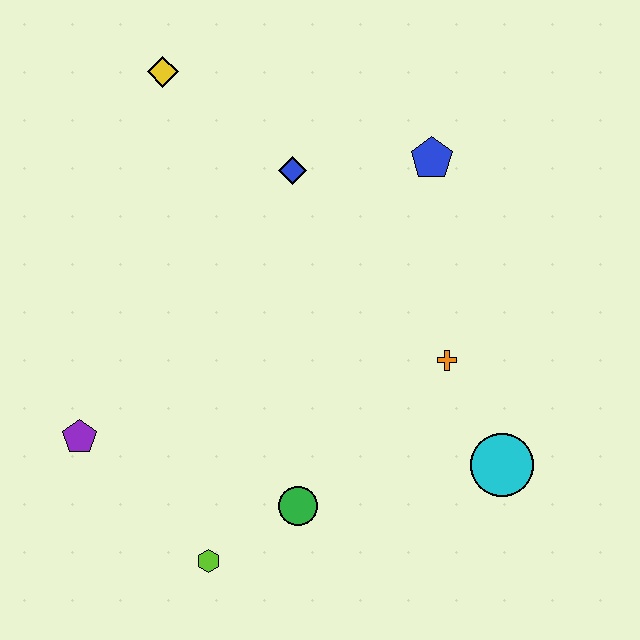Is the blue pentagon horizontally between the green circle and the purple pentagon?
No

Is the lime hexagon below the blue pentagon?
Yes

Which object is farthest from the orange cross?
The yellow diamond is farthest from the orange cross.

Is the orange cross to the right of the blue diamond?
Yes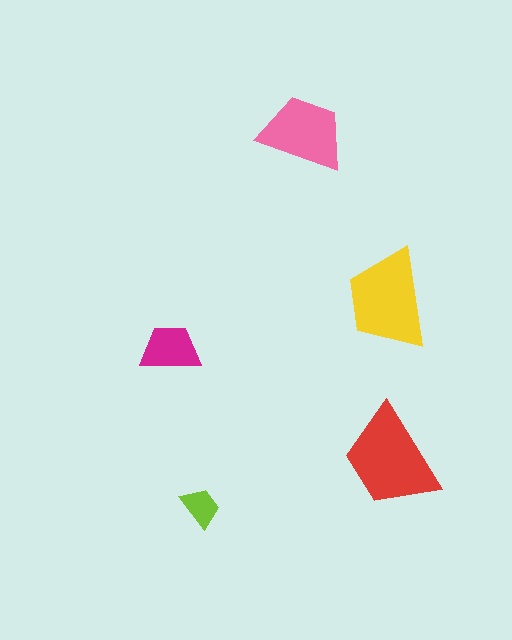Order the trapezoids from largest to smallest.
the red one, the yellow one, the pink one, the magenta one, the lime one.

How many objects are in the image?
There are 5 objects in the image.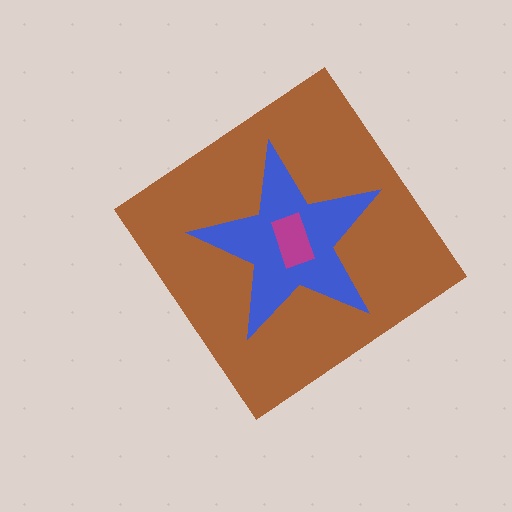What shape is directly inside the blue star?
The magenta rectangle.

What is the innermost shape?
The magenta rectangle.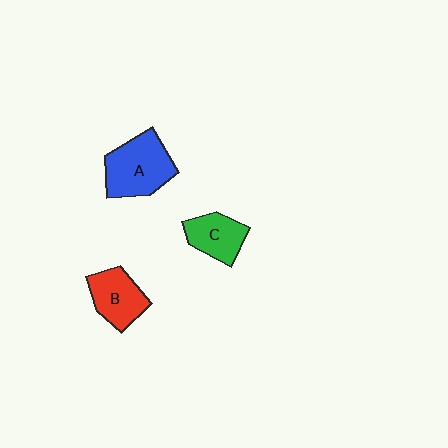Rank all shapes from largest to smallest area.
From largest to smallest: A (blue), B (red), C (green).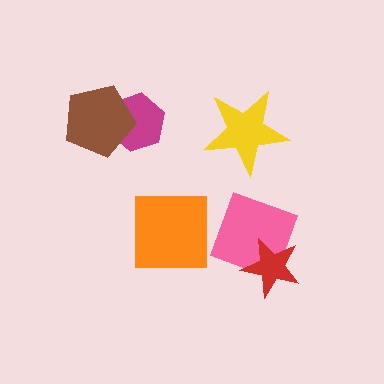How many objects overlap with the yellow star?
0 objects overlap with the yellow star.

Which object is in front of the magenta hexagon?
The brown pentagon is in front of the magenta hexagon.